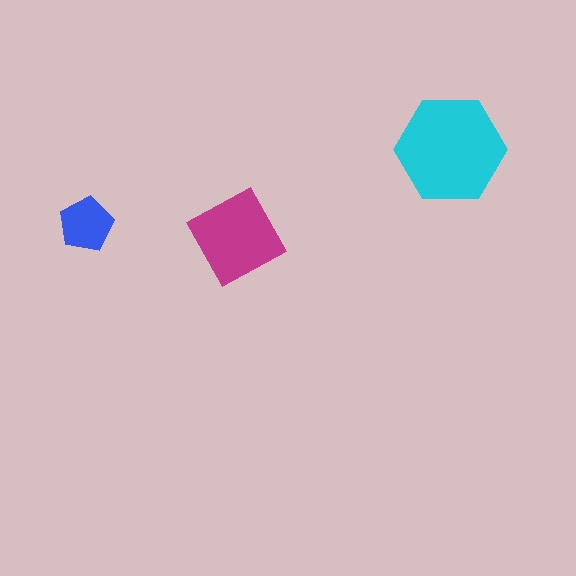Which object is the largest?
The cyan hexagon.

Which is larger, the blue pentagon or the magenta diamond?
The magenta diamond.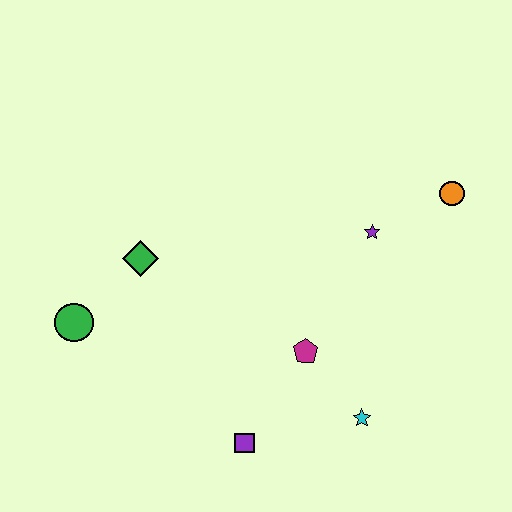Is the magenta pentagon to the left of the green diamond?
No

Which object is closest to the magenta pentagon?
The cyan star is closest to the magenta pentagon.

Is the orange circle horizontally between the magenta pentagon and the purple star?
No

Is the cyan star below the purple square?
No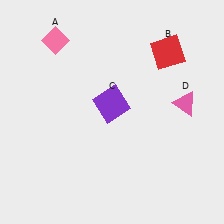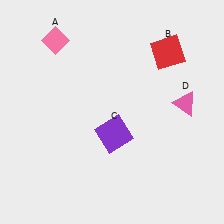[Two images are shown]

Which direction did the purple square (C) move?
The purple square (C) moved down.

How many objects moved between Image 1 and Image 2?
1 object moved between the two images.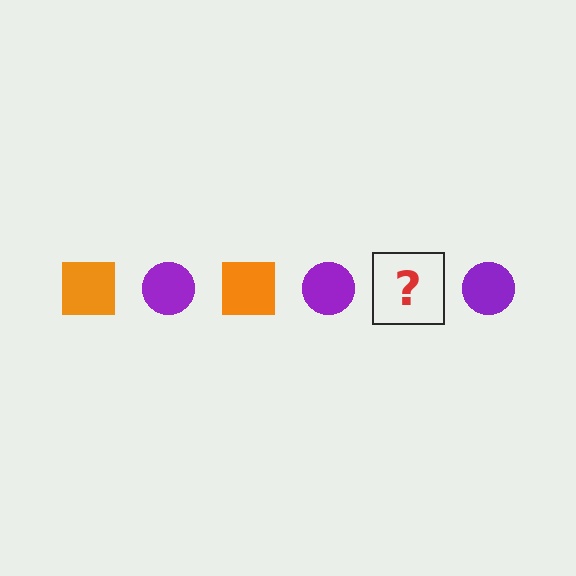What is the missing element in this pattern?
The missing element is an orange square.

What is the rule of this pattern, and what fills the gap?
The rule is that the pattern alternates between orange square and purple circle. The gap should be filled with an orange square.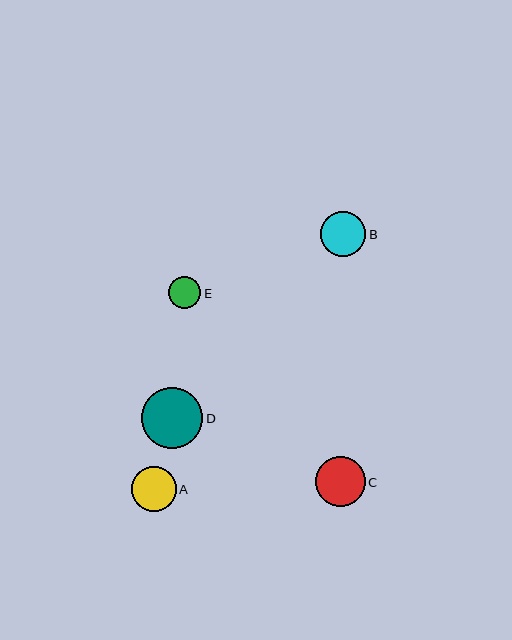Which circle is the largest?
Circle D is the largest with a size of approximately 61 pixels.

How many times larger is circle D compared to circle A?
Circle D is approximately 1.4 times the size of circle A.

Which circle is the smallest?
Circle E is the smallest with a size of approximately 32 pixels.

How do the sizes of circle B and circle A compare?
Circle B and circle A are approximately the same size.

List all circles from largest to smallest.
From largest to smallest: D, C, B, A, E.